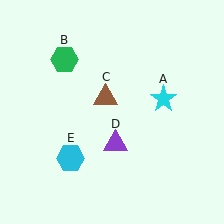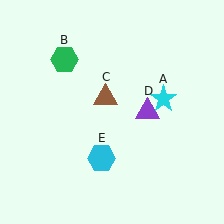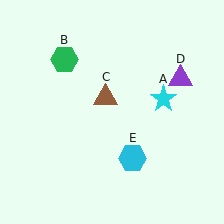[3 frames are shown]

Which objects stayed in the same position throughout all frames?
Cyan star (object A) and green hexagon (object B) and brown triangle (object C) remained stationary.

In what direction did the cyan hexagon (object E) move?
The cyan hexagon (object E) moved right.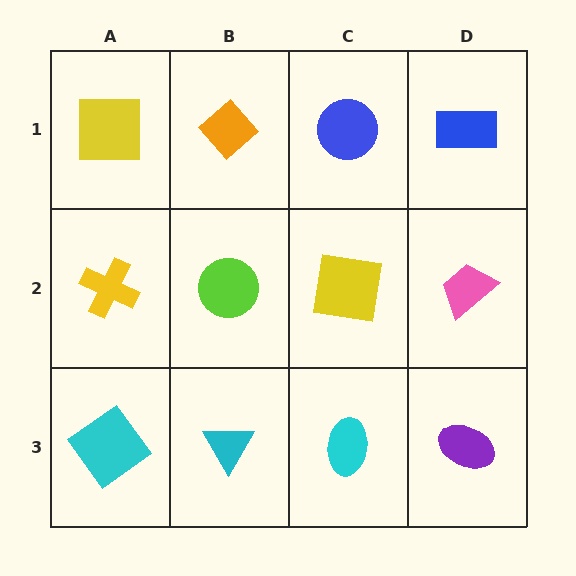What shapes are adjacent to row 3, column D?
A pink trapezoid (row 2, column D), a cyan ellipse (row 3, column C).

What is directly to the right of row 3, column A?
A cyan triangle.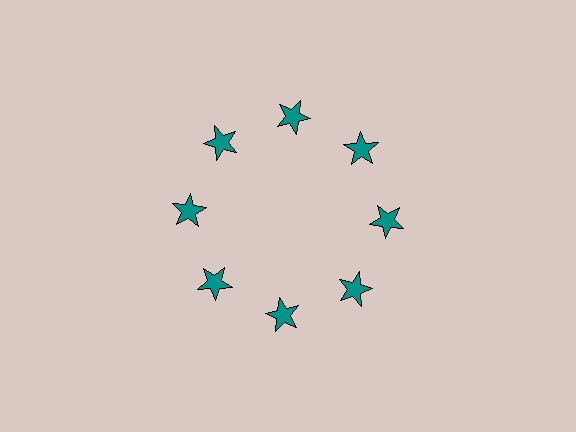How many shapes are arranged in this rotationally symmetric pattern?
There are 8 shapes, arranged in 8 groups of 1.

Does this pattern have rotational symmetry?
Yes, this pattern has 8-fold rotational symmetry. It looks the same after rotating 45 degrees around the center.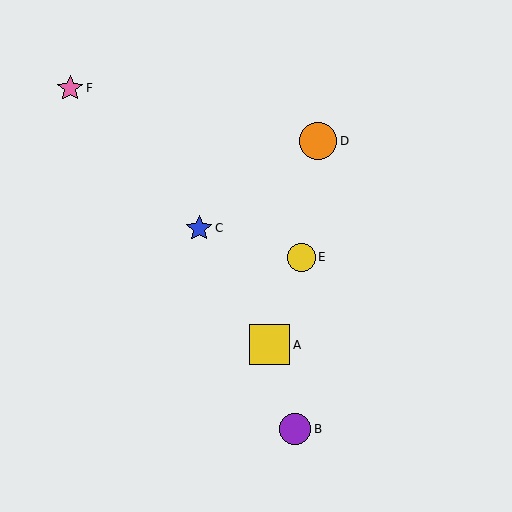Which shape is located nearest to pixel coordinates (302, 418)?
The purple circle (labeled B) at (295, 429) is nearest to that location.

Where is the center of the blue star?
The center of the blue star is at (199, 228).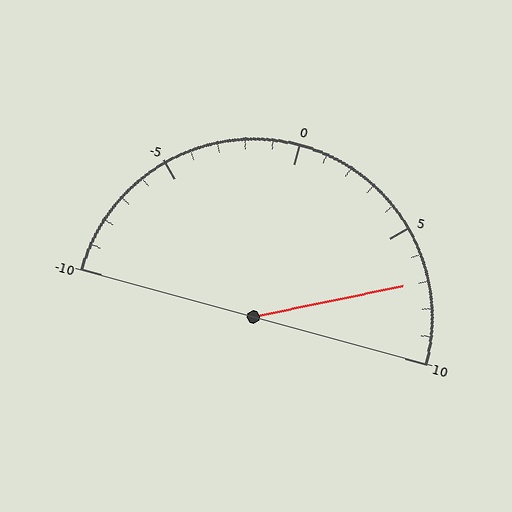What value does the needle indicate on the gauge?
The needle indicates approximately 7.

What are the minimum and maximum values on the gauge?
The gauge ranges from -10 to 10.